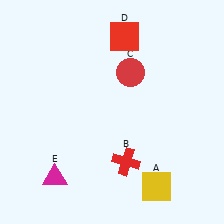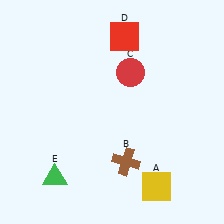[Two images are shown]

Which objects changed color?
B changed from red to brown. E changed from magenta to green.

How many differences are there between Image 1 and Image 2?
There are 2 differences between the two images.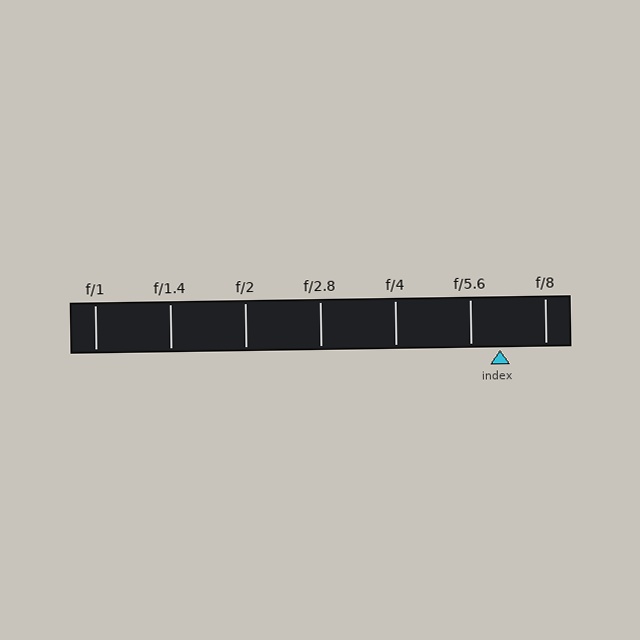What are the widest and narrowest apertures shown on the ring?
The widest aperture shown is f/1 and the narrowest is f/8.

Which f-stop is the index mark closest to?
The index mark is closest to f/5.6.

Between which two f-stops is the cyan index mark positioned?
The index mark is between f/5.6 and f/8.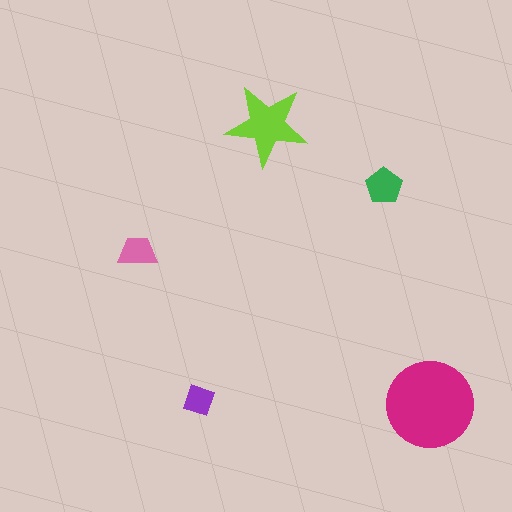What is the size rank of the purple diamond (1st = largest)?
5th.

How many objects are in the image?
There are 5 objects in the image.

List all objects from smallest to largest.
The purple diamond, the pink trapezoid, the green pentagon, the lime star, the magenta circle.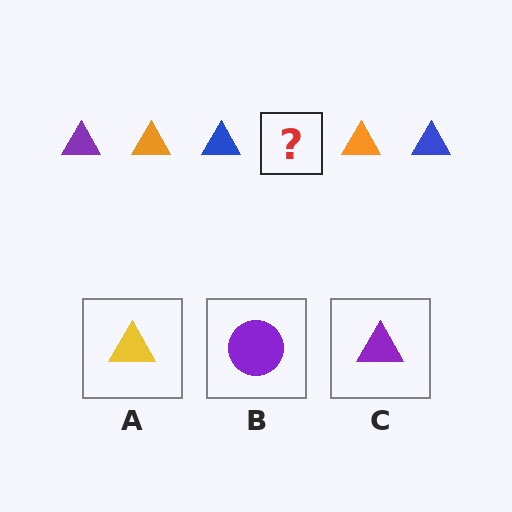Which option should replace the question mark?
Option C.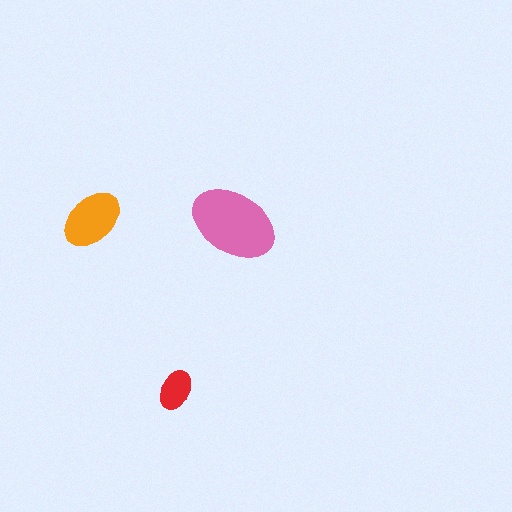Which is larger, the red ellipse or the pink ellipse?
The pink one.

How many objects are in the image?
There are 3 objects in the image.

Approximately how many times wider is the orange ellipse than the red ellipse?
About 1.5 times wider.